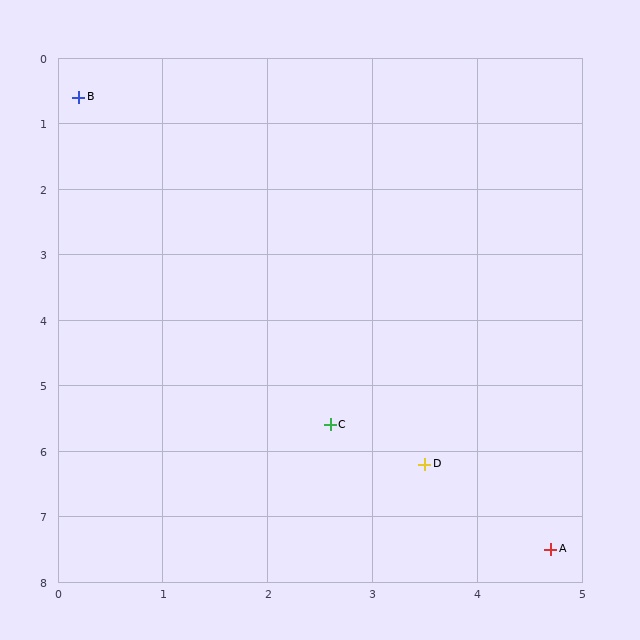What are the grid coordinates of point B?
Point B is at approximately (0.2, 0.6).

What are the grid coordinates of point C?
Point C is at approximately (2.6, 5.6).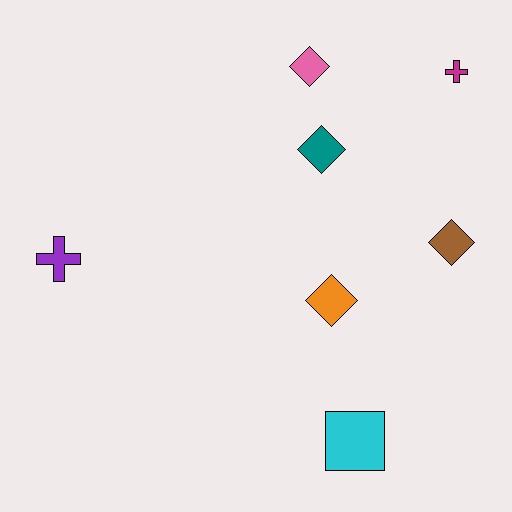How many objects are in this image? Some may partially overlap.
There are 7 objects.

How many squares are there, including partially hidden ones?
There is 1 square.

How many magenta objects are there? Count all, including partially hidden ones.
There is 1 magenta object.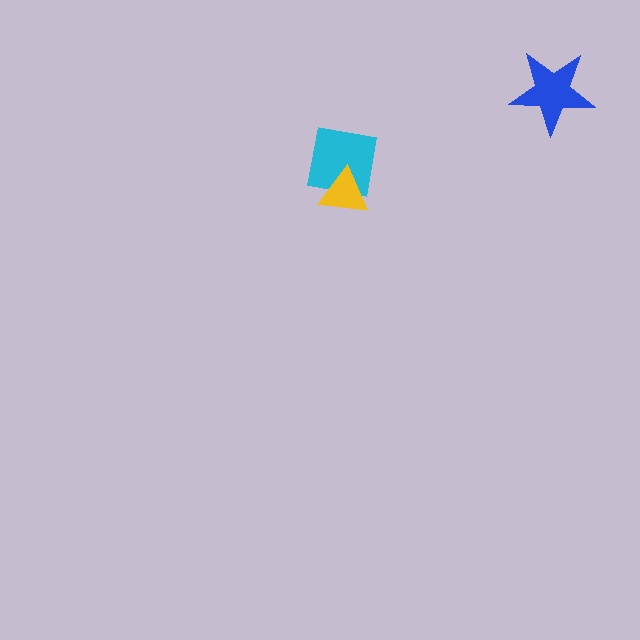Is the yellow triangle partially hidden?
No, no other shape covers it.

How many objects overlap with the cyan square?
1 object overlaps with the cyan square.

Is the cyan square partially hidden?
Yes, it is partially covered by another shape.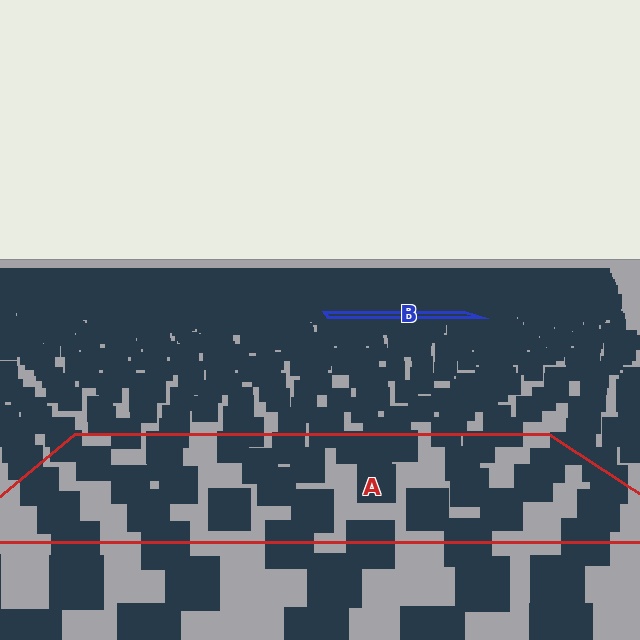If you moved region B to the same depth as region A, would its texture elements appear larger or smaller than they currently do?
They would appear larger. At a closer depth, the same texture elements are projected at a bigger on-screen size.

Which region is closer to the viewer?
Region A is closer. The texture elements there are larger and more spread out.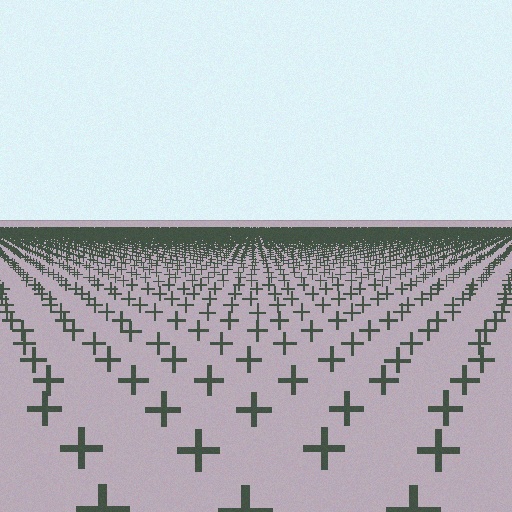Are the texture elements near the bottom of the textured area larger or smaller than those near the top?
Larger. Near the bottom, elements are closer to the viewer and appear at a bigger on-screen size.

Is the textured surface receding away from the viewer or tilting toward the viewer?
The surface is receding away from the viewer. Texture elements get smaller and denser toward the top.